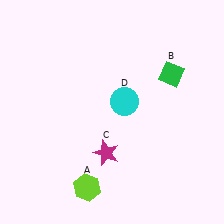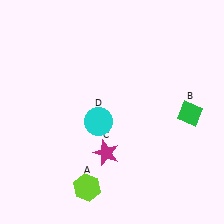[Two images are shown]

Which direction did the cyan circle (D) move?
The cyan circle (D) moved left.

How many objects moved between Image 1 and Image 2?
2 objects moved between the two images.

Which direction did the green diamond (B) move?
The green diamond (B) moved down.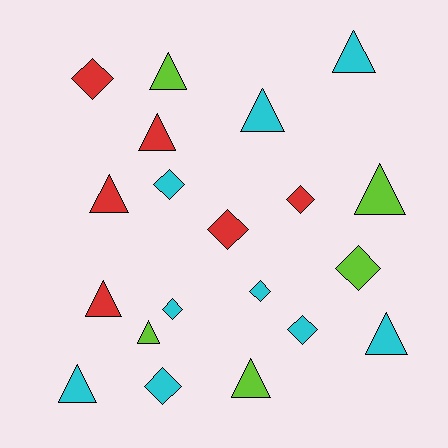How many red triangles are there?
There are 3 red triangles.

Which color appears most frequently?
Cyan, with 9 objects.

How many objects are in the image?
There are 20 objects.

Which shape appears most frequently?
Triangle, with 11 objects.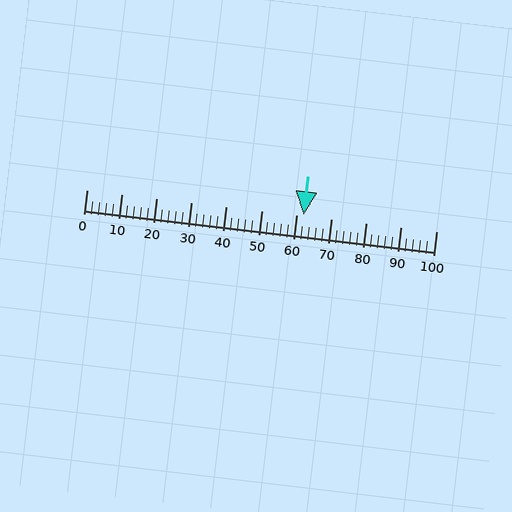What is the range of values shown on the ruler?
The ruler shows values from 0 to 100.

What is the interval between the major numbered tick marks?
The major tick marks are spaced 10 units apart.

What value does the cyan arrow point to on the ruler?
The cyan arrow points to approximately 62.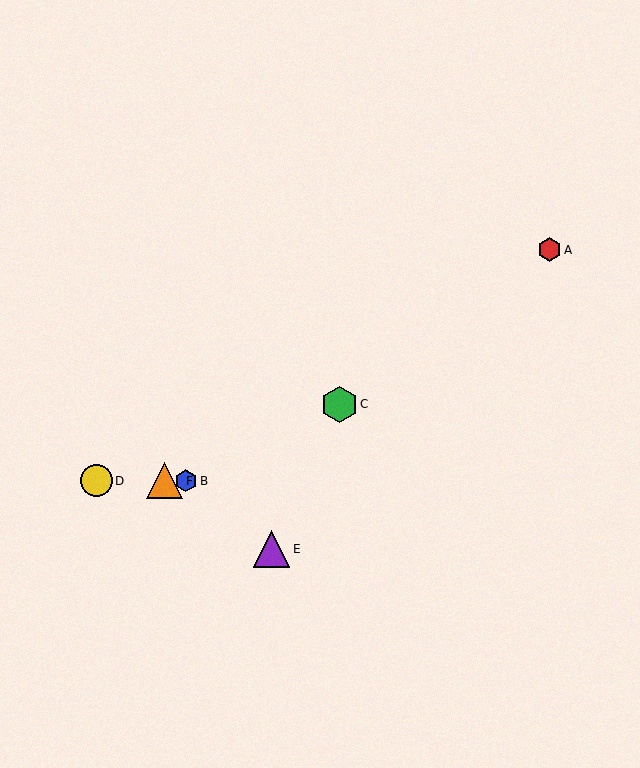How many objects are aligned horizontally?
3 objects (B, D, F) are aligned horizontally.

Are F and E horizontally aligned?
No, F is at y≈481 and E is at y≈549.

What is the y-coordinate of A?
Object A is at y≈250.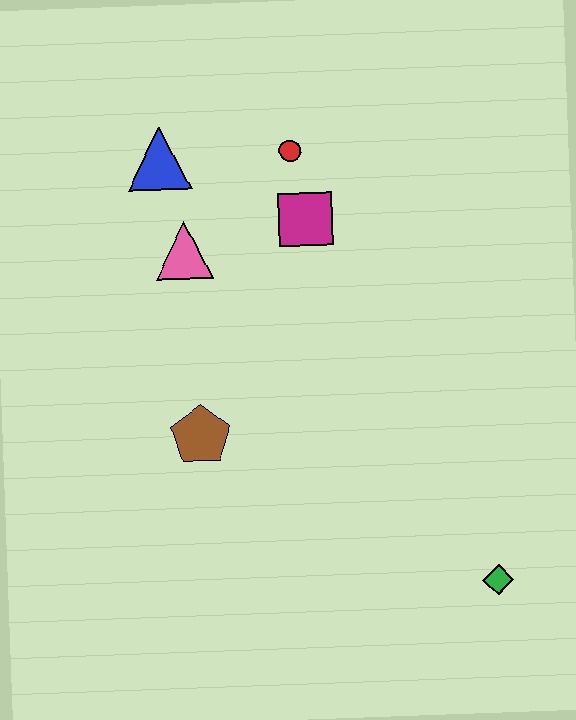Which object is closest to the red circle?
The magenta square is closest to the red circle.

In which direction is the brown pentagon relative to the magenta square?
The brown pentagon is below the magenta square.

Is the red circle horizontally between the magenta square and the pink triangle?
Yes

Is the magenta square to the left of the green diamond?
Yes